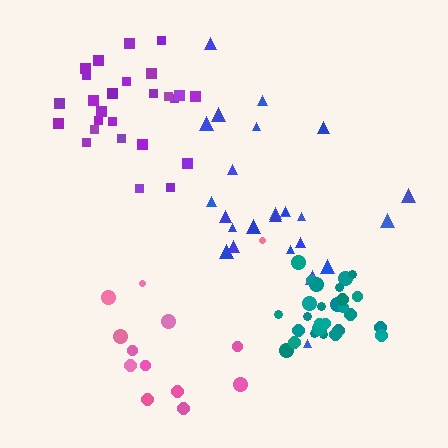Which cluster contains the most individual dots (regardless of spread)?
Teal (27).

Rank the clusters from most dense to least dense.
teal, purple, blue, pink.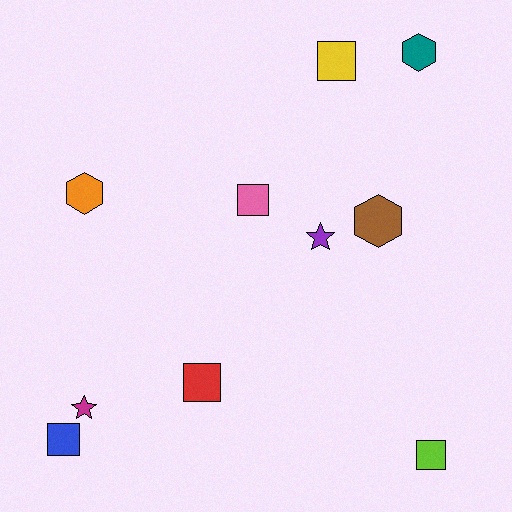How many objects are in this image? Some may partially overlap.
There are 10 objects.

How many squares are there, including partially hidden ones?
There are 5 squares.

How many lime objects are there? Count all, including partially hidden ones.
There is 1 lime object.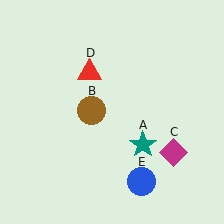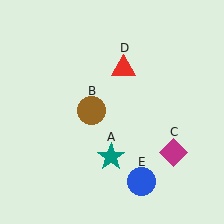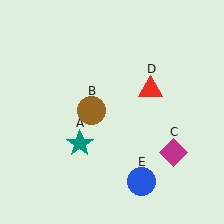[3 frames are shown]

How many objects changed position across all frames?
2 objects changed position: teal star (object A), red triangle (object D).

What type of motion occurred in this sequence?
The teal star (object A), red triangle (object D) rotated clockwise around the center of the scene.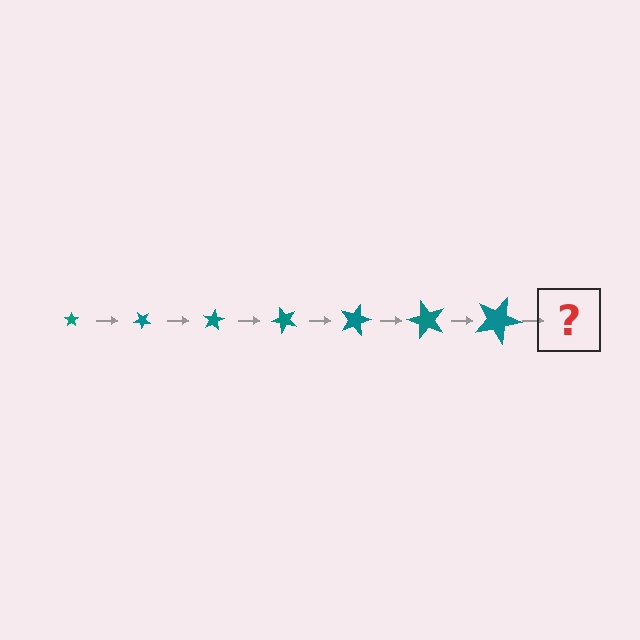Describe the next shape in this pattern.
It should be a star, larger than the previous one and rotated 280 degrees from the start.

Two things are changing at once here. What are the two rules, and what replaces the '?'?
The two rules are that the star grows larger each step and it rotates 40 degrees each step. The '?' should be a star, larger than the previous one and rotated 280 degrees from the start.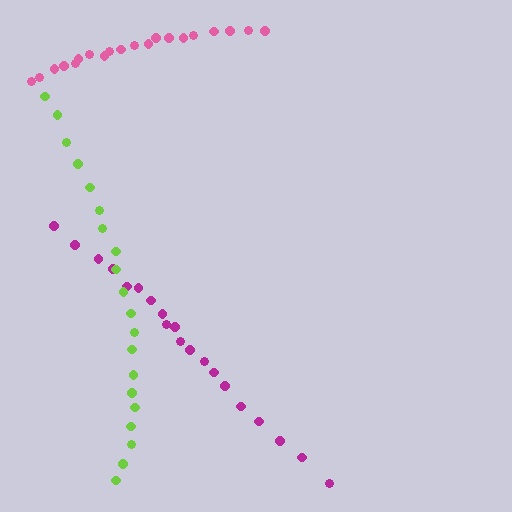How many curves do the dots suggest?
There are 3 distinct paths.